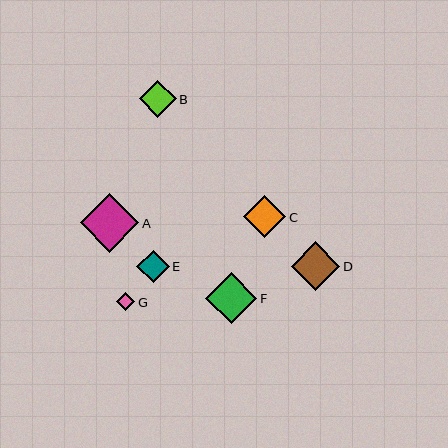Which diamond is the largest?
Diamond A is the largest with a size of approximately 59 pixels.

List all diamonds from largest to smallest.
From largest to smallest: A, F, D, C, B, E, G.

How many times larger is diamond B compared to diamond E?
Diamond B is approximately 1.1 times the size of diamond E.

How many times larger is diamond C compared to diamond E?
Diamond C is approximately 1.3 times the size of diamond E.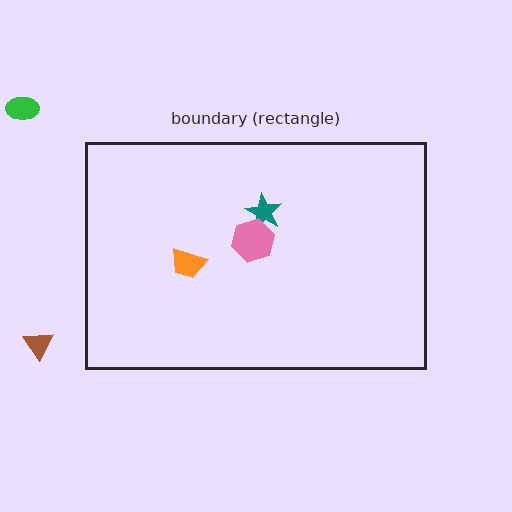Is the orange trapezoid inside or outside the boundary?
Inside.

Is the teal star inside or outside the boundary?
Inside.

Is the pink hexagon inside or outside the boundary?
Inside.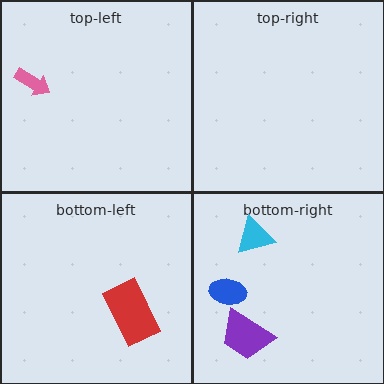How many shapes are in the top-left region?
1.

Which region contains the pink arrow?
The top-left region.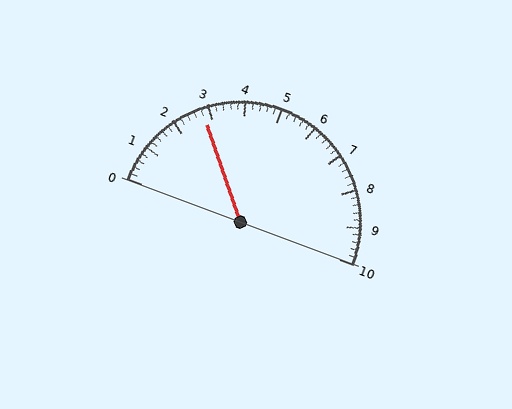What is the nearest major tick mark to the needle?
The nearest major tick mark is 3.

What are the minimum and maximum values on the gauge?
The gauge ranges from 0 to 10.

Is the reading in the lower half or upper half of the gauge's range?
The reading is in the lower half of the range (0 to 10).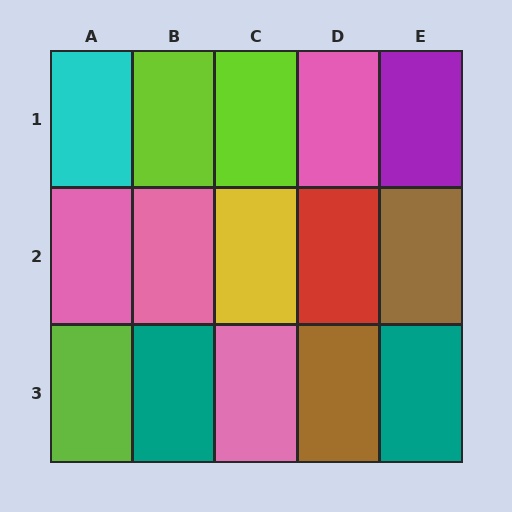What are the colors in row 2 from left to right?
Pink, pink, yellow, red, brown.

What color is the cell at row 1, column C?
Lime.